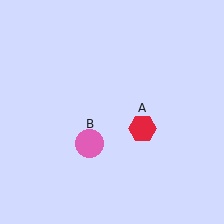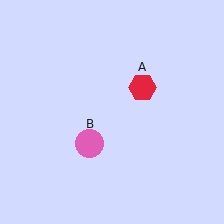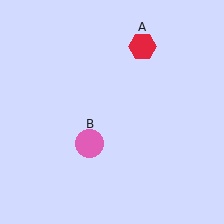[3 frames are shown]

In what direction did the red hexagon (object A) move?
The red hexagon (object A) moved up.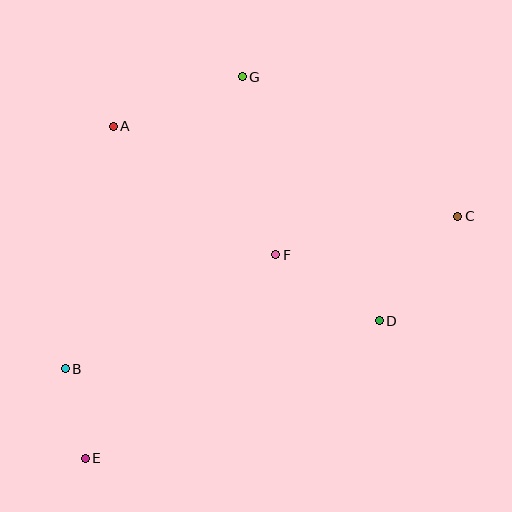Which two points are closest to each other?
Points B and E are closest to each other.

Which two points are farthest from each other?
Points C and E are farthest from each other.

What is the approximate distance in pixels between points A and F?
The distance between A and F is approximately 208 pixels.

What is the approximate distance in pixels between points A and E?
The distance between A and E is approximately 333 pixels.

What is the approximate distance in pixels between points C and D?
The distance between C and D is approximately 131 pixels.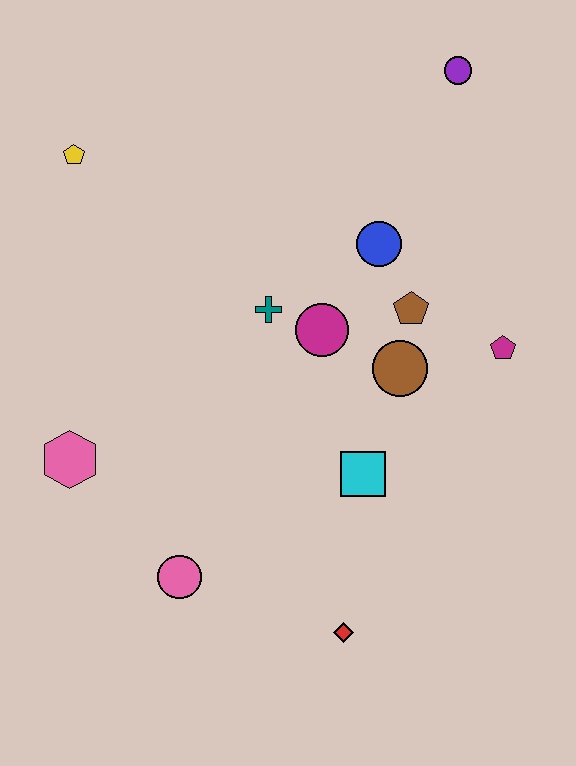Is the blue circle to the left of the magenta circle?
No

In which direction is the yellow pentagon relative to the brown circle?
The yellow pentagon is to the left of the brown circle.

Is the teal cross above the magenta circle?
Yes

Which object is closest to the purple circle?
The blue circle is closest to the purple circle.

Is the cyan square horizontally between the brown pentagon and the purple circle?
No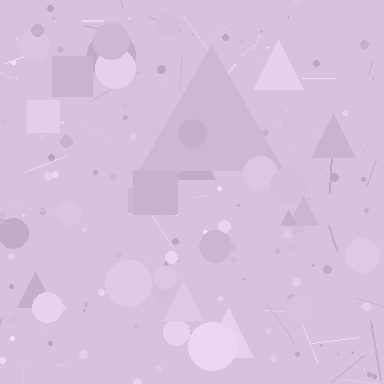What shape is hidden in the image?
A triangle is hidden in the image.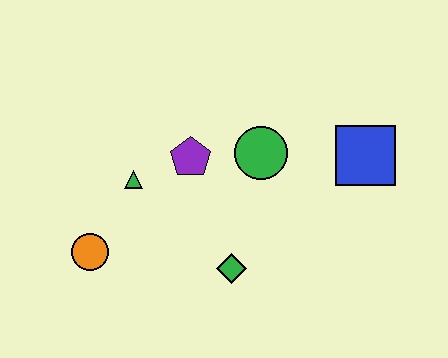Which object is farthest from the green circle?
The orange circle is farthest from the green circle.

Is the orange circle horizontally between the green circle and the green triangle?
No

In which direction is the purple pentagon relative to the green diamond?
The purple pentagon is above the green diamond.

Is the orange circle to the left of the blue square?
Yes